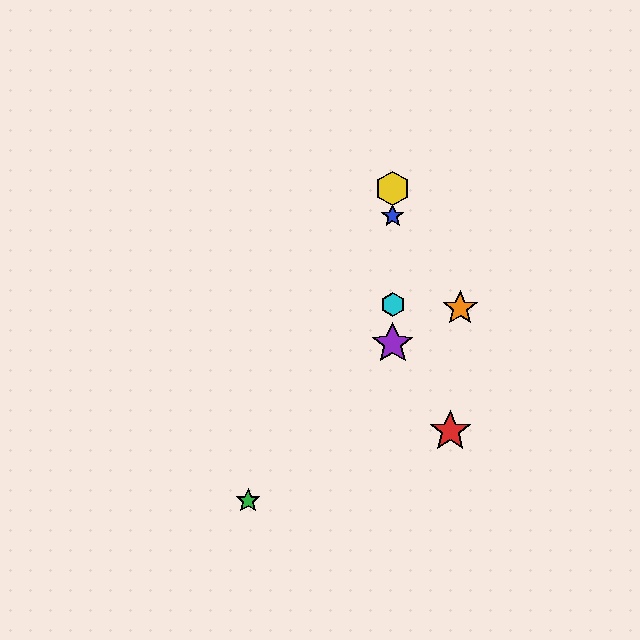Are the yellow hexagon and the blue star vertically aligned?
Yes, both are at x≈393.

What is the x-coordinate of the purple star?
The purple star is at x≈393.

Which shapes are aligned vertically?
The blue star, the yellow hexagon, the purple star, the cyan hexagon are aligned vertically.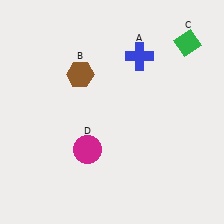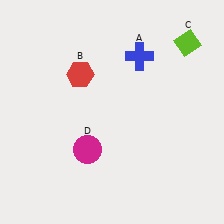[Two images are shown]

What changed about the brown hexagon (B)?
In Image 1, B is brown. In Image 2, it changed to red.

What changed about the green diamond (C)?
In Image 1, C is green. In Image 2, it changed to lime.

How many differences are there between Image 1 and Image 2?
There are 2 differences between the two images.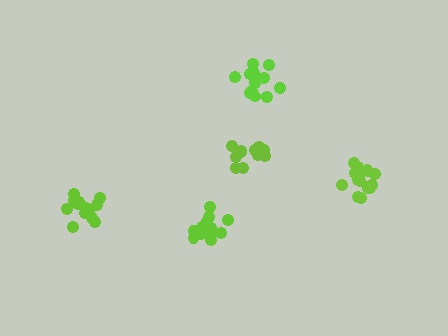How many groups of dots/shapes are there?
There are 5 groups.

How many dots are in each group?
Group 1: 16 dots, Group 2: 13 dots, Group 3: 13 dots, Group 4: 12 dots, Group 5: 12 dots (66 total).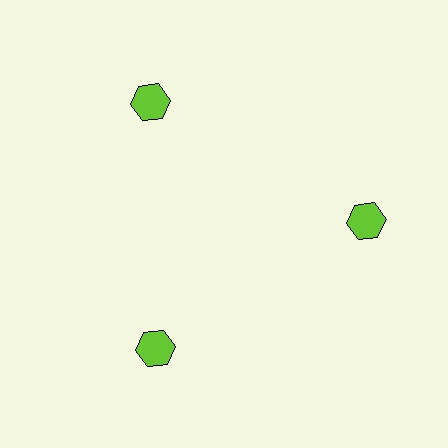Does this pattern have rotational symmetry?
Yes, this pattern has 3-fold rotational symmetry. It looks the same after rotating 120 degrees around the center.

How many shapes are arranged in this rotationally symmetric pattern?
There are 3 shapes, arranged in 3 groups of 1.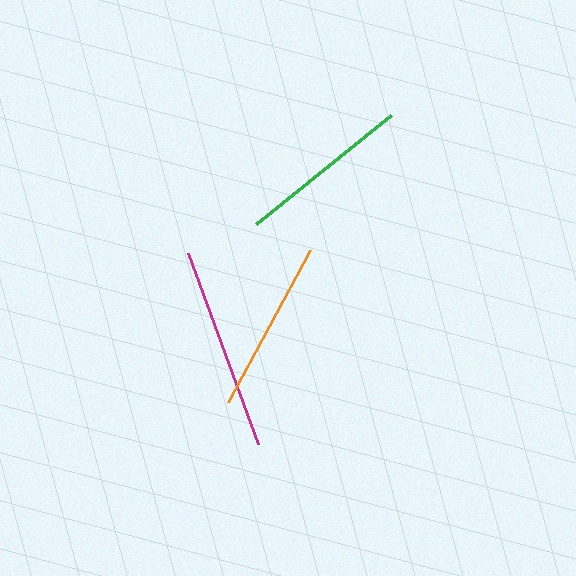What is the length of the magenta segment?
The magenta segment is approximately 204 pixels long.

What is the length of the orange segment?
The orange segment is approximately 173 pixels long.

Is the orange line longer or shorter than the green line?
The green line is longer than the orange line.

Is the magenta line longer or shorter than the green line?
The magenta line is longer than the green line.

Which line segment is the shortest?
The orange line is the shortest at approximately 173 pixels.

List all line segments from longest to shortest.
From longest to shortest: magenta, green, orange.